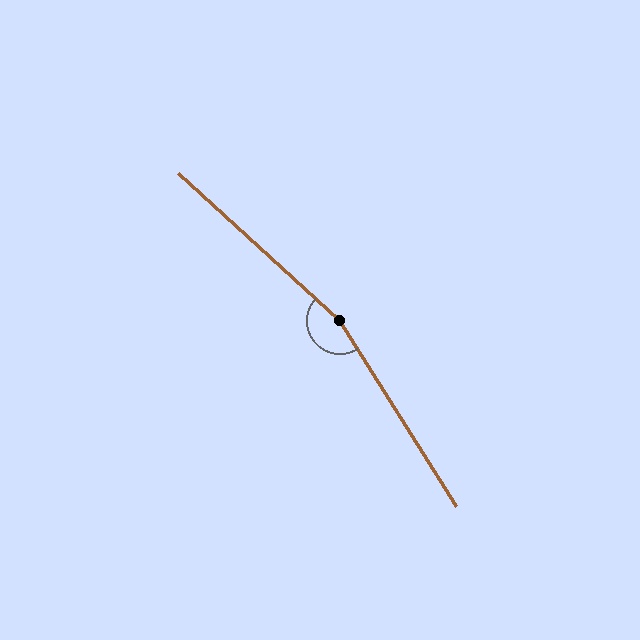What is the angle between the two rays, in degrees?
Approximately 165 degrees.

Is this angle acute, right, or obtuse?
It is obtuse.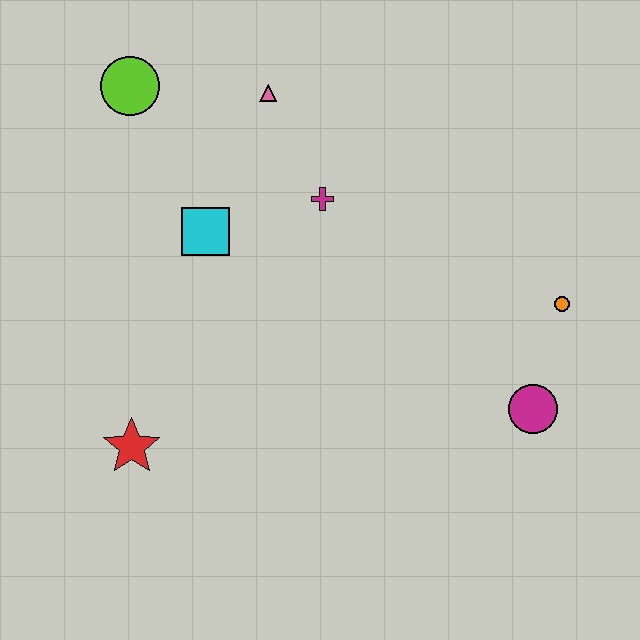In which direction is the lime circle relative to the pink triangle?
The lime circle is to the left of the pink triangle.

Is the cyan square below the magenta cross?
Yes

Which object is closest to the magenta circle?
The orange circle is closest to the magenta circle.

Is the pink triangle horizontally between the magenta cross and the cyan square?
Yes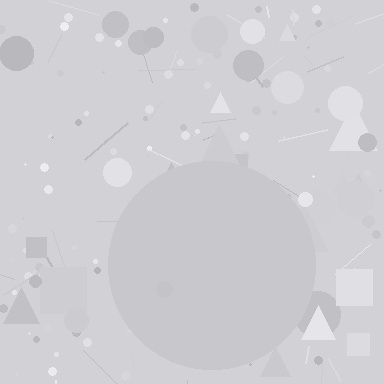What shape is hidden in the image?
A circle is hidden in the image.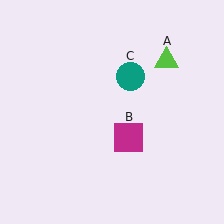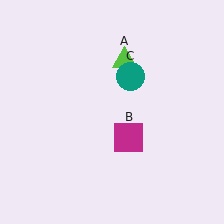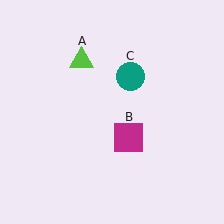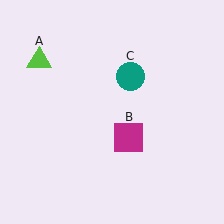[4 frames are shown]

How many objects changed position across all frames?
1 object changed position: lime triangle (object A).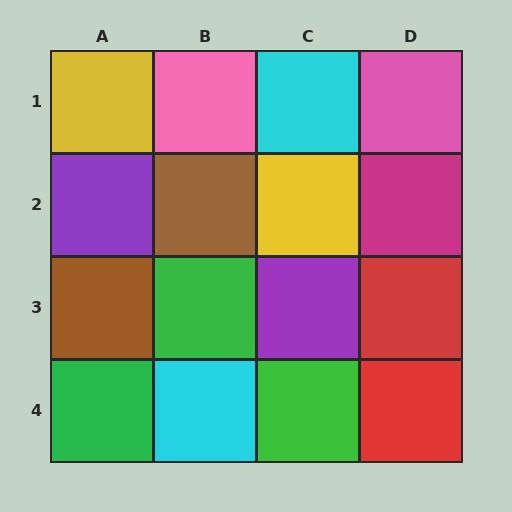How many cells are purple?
2 cells are purple.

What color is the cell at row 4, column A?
Green.